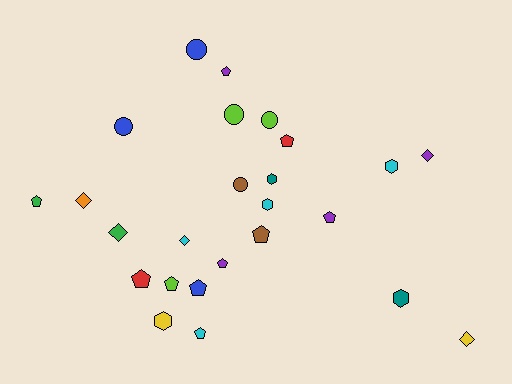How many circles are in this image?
There are 5 circles.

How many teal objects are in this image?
There are 2 teal objects.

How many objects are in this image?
There are 25 objects.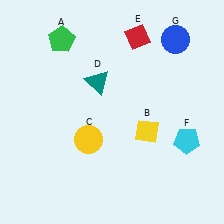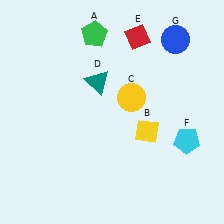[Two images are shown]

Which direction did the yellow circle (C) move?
The yellow circle (C) moved up.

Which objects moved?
The objects that moved are: the green pentagon (A), the yellow circle (C).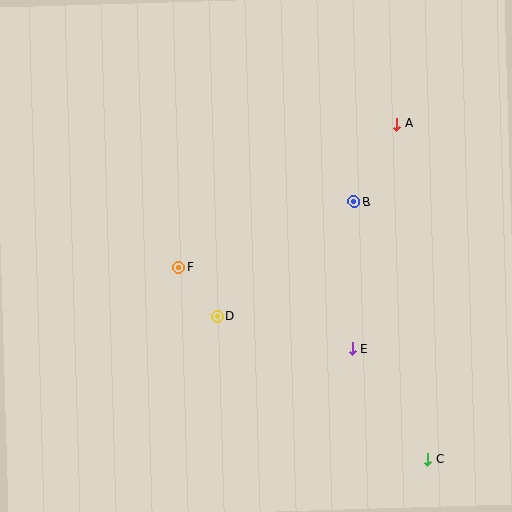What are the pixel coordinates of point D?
Point D is at (217, 317).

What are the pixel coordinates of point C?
Point C is at (428, 459).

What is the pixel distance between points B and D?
The distance between B and D is 179 pixels.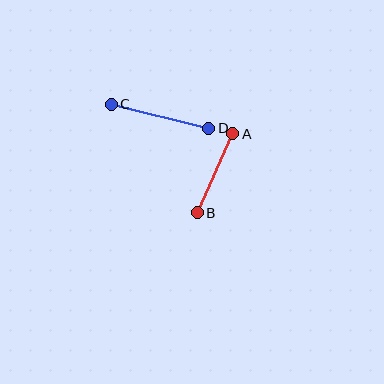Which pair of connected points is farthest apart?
Points C and D are farthest apart.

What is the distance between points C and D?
The distance is approximately 100 pixels.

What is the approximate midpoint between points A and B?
The midpoint is at approximately (215, 173) pixels.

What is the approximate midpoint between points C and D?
The midpoint is at approximately (160, 116) pixels.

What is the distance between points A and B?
The distance is approximately 87 pixels.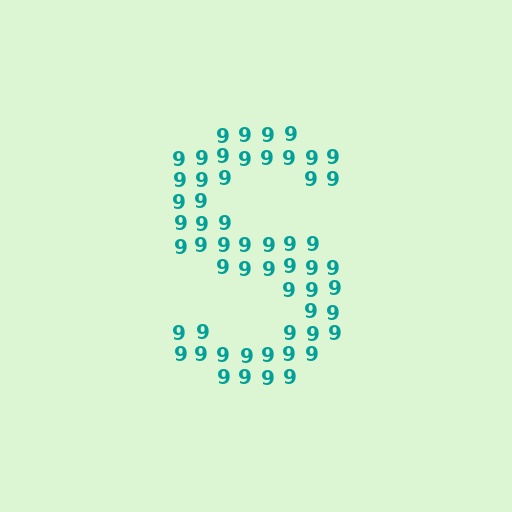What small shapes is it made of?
It is made of small digit 9's.